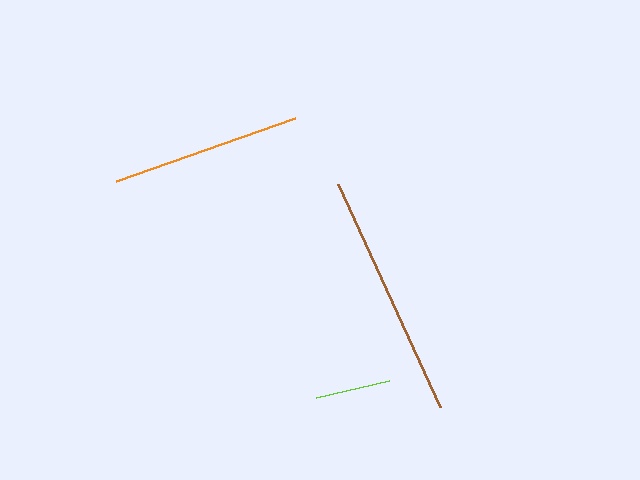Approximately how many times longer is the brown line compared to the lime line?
The brown line is approximately 3.3 times the length of the lime line.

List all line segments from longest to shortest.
From longest to shortest: brown, orange, lime.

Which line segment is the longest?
The brown line is the longest at approximately 246 pixels.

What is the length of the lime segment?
The lime segment is approximately 75 pixels long.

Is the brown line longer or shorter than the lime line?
The brown line is longer than the lime line.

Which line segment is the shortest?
The lime line is the shortest at approximately 75 pixels.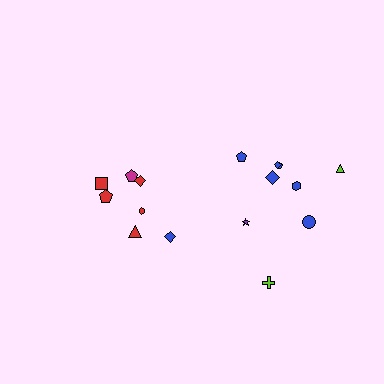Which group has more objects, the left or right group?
The right group.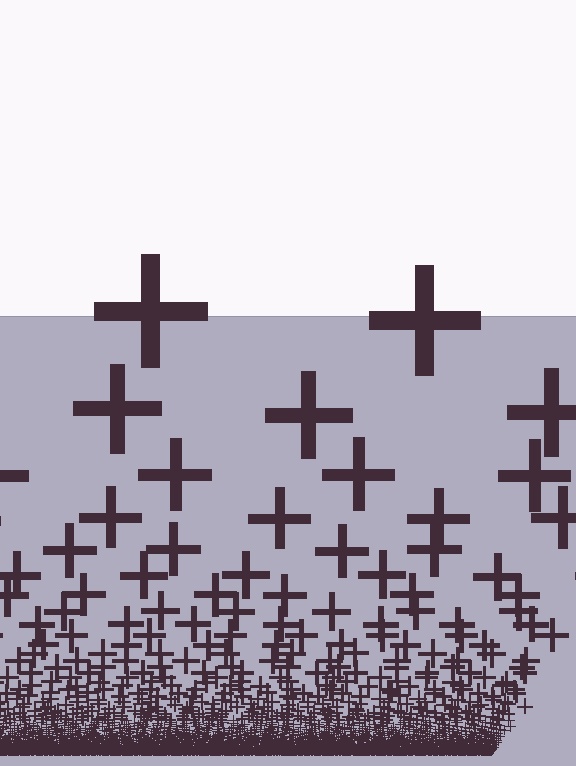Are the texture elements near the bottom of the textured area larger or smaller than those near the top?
Smaller. The gradient is inverted — elements near the bottom are smaller and denser.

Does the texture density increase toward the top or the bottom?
Density increases toward the bottom.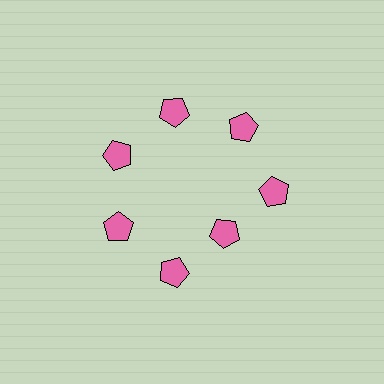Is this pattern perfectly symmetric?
No. The 7 pink pentagons are arranged in a ring, but one element near the 5 o'clock position is pulled inward toward the center, breaking the 7-fold rotational symmetry.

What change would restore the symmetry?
The symmetry would be restored by moving it outward, back onto the ring so that all 7 pentagons sit at equal angles and equal distance from the center.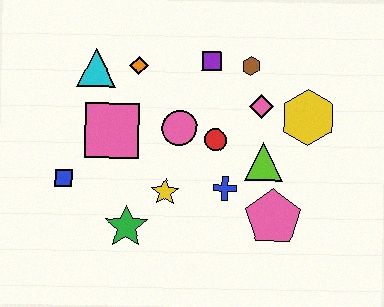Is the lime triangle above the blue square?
Yes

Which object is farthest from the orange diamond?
The pink pentagon is farthest from the orange diamond.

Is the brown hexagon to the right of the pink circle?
Yes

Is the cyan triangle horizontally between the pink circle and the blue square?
Yes